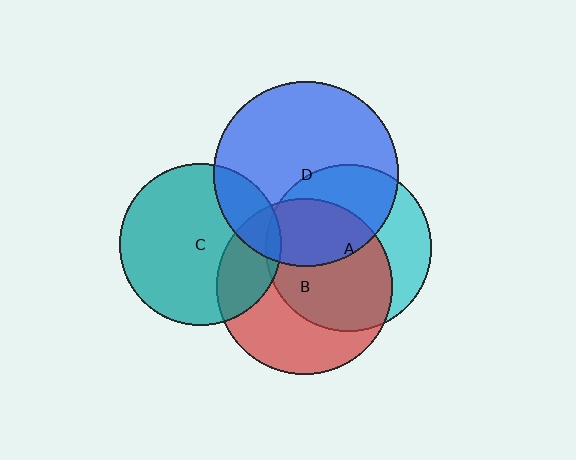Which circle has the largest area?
Circle D (blue).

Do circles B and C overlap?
Yes.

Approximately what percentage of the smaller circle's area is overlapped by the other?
Approximately 25%.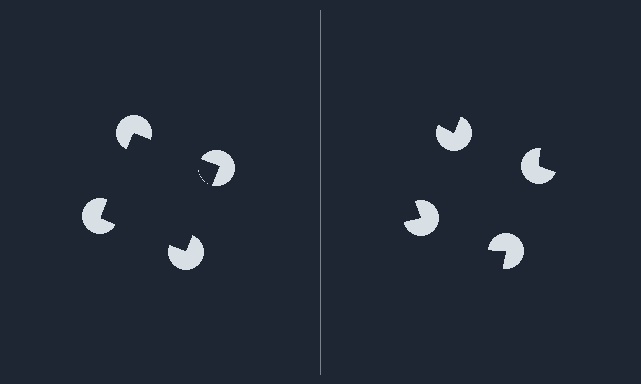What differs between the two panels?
The pac-man discs are positioned identically on both sides; only the wedge orientations differ. On the left they align to a square; on the right they are misaligned.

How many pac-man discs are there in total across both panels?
8 — 4 on each side.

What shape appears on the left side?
An illusory square.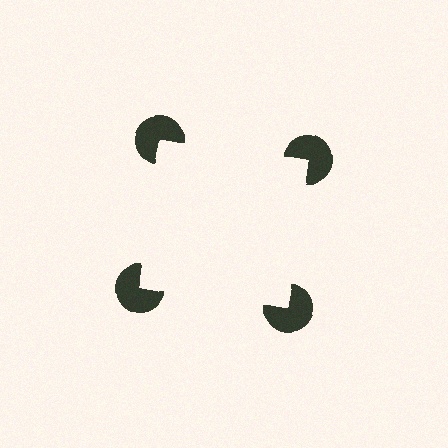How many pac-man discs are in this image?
There are 4 — one at each vertex of the illusory square.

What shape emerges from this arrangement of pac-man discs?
An illusory square — its edges are inferred from the aligned wedge cuts in the pac-man discs, not physically drawn.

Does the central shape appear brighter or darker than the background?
It typically appears slightly brighter than the background, even though no actual brightness change is drawn.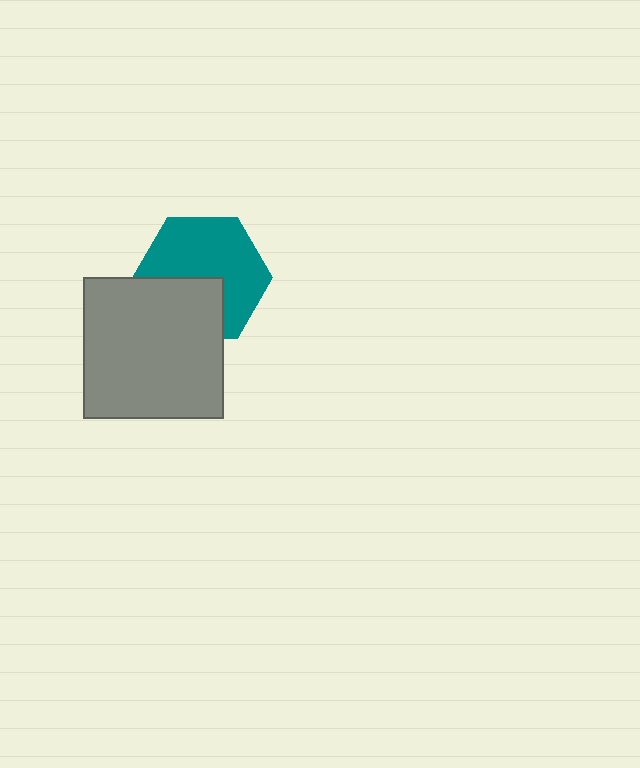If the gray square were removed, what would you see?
You would see the complete teal hexagon.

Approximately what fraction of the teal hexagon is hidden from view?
Roughly 35% of the teal hexagon is hidden behind the gray square.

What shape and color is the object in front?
The object in front is a gray square.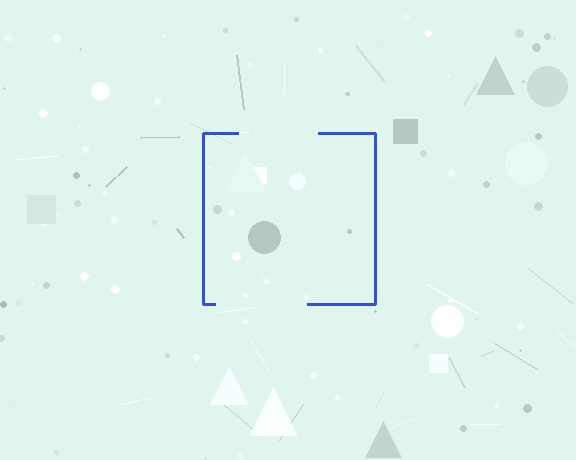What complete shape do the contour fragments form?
The contour fragments form a square.